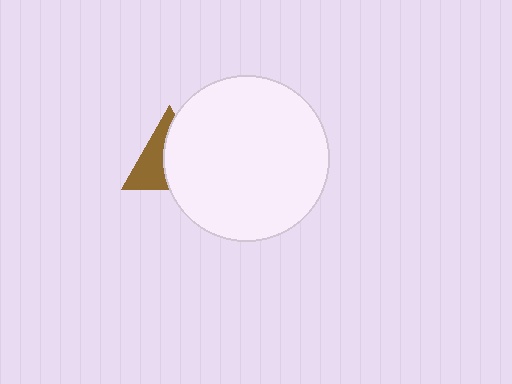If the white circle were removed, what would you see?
You would see the complete brown triangle.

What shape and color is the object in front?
The object in front is a white circle.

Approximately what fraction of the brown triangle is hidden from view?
Roughly 55% of the brown triangle is hidden behind the white circle.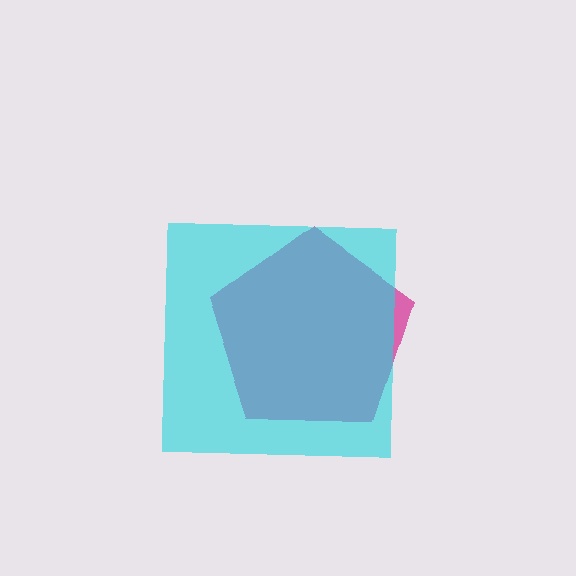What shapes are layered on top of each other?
The layered shapes are: a magenta pentagon, a cyan square.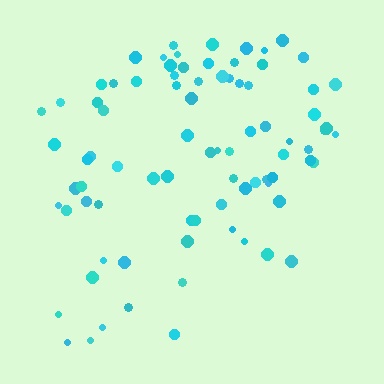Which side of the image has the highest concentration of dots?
The top.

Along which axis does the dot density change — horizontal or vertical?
Vertical.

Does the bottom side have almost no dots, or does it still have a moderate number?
Still a moderate number, just noticeably fewer than the top.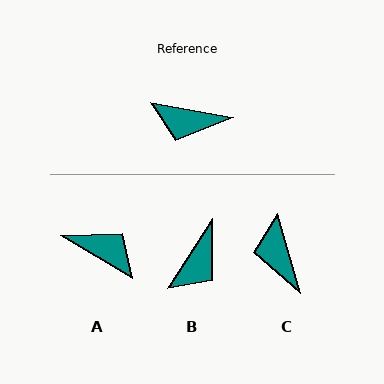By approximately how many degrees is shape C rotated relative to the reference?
Approximately 64 degrees clockwise.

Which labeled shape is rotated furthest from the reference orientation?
A, about 160 degrees away.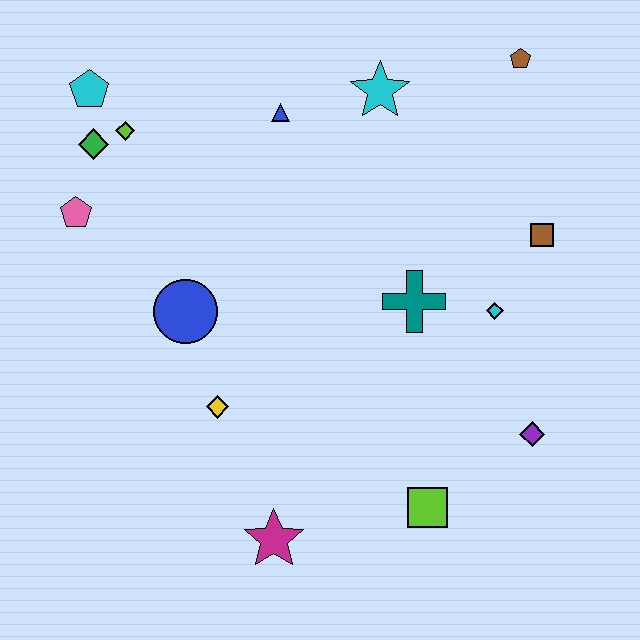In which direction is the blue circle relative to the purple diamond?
The blue circle is to the left of the purple diamond.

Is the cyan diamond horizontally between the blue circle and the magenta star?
No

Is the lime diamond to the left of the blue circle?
Yes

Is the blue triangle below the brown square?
No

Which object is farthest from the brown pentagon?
The magenta star is farthest from the brown pentagon.